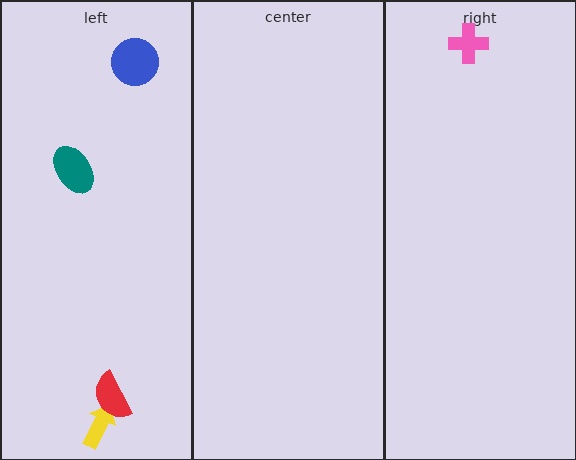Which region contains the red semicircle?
The left region.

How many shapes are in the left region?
4.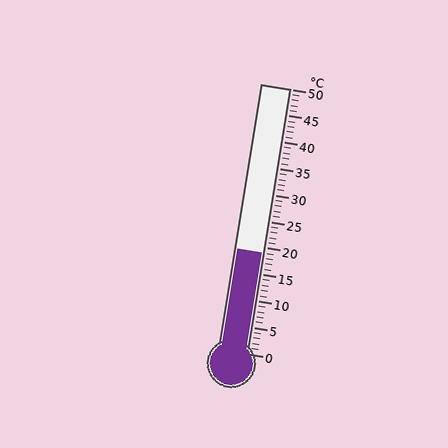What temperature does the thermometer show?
The thermometer shows approximately 19°C.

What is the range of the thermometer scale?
The thermometer scale ranges from 0°C to 50°C.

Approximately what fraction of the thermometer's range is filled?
The thermometer is filled to approximately 40% of its range.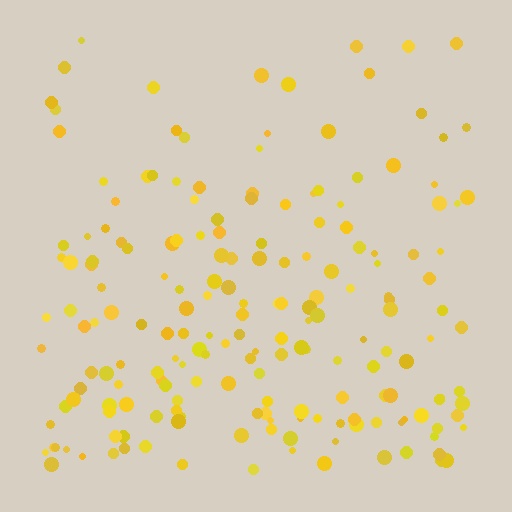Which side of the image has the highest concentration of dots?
The bottom.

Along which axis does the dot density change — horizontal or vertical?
Vertical.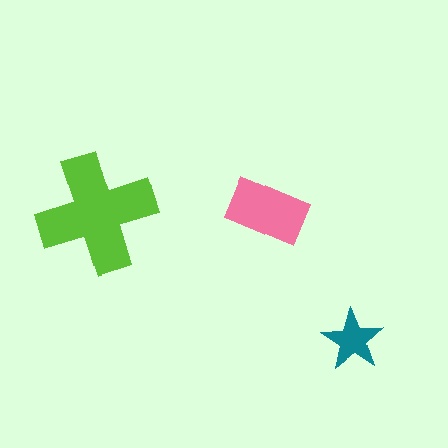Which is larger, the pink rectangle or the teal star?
The pink rectangle.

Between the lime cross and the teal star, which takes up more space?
The lime cross.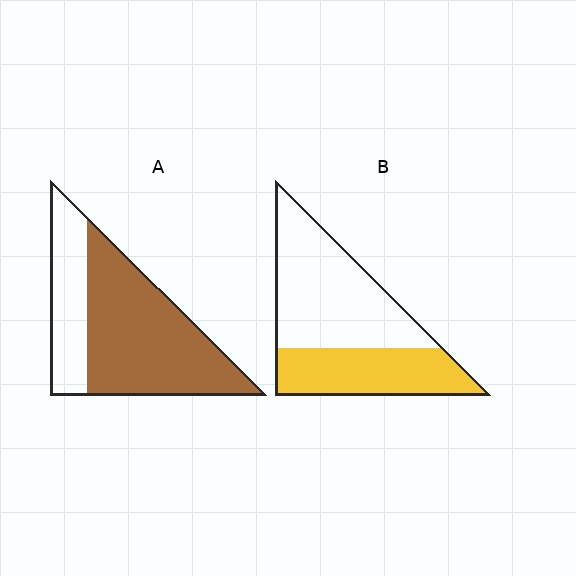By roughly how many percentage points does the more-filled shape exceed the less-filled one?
By roughly 30 percentage points (A over B).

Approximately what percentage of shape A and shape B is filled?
A is approximately 70% and B is approximately 40%.